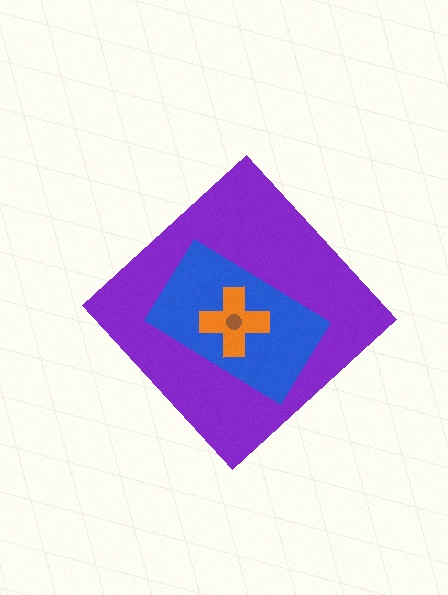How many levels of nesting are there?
4.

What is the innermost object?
The brown circle.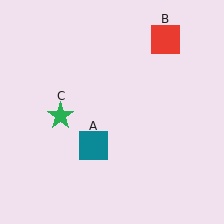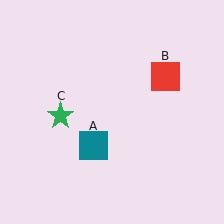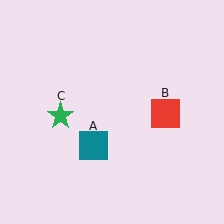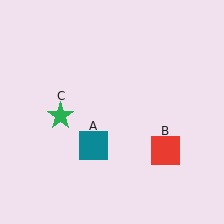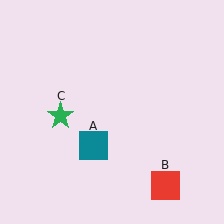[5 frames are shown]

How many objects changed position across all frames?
1 object changed position: red square (object B).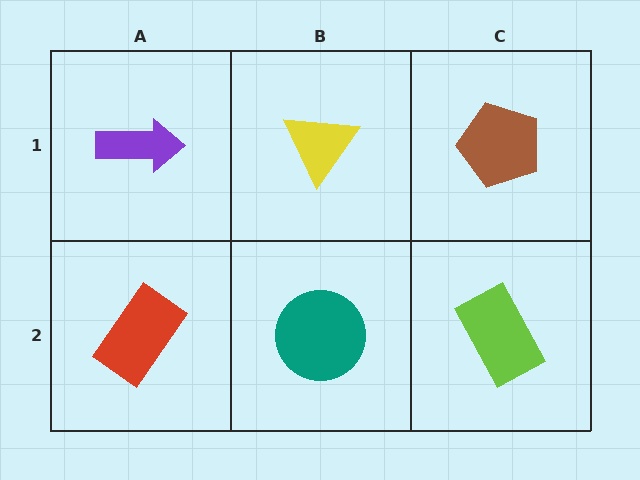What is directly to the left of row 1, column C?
A yellow triangle.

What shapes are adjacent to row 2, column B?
A yellow triangle (row 1, column B), a red rectangle (row 2, column A), a lime rectangle (row 2, column C).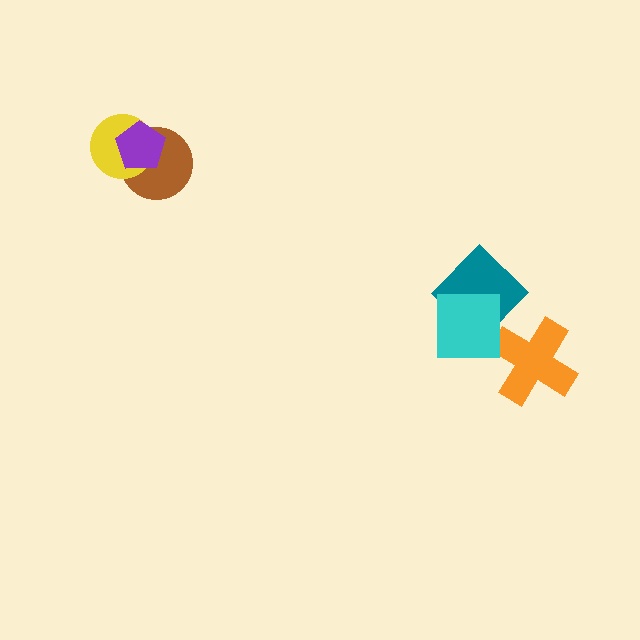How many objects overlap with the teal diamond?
1 object overlaps with the teal diamond.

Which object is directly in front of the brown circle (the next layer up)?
The yellow circle is directly in front of the brown circle.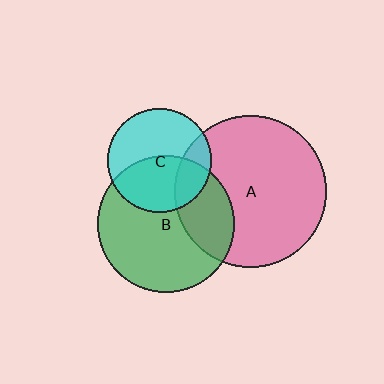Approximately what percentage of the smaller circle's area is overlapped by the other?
Approximately 45%.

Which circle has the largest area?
Circle A (pink).